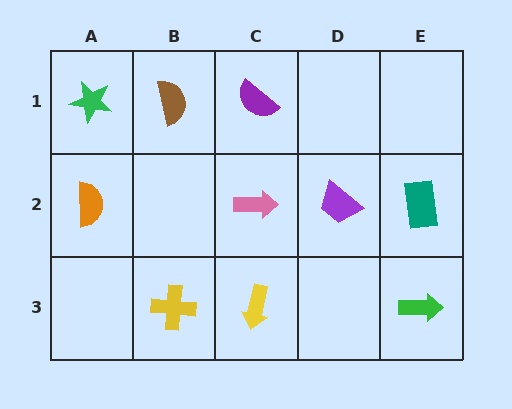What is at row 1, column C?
A purple semicircle.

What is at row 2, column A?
An orange semicircle.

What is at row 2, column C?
A pink arrow.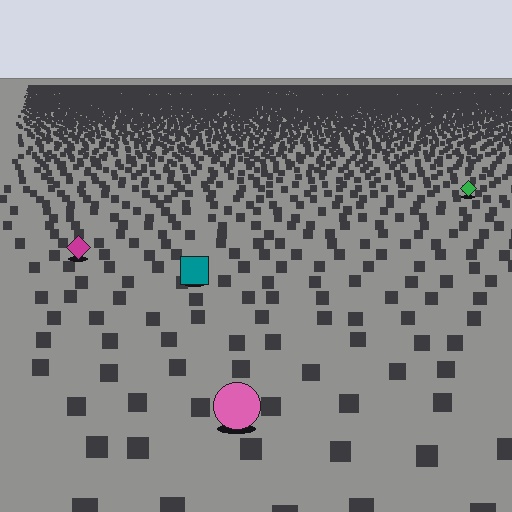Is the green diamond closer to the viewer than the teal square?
No. The teal square is closer — you can tell from the texture gradient: the ground texture is coarser near it.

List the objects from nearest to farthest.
From nearest to farthest: the pink circle, the teal square, the magenta diamond, the green diamond.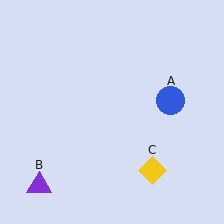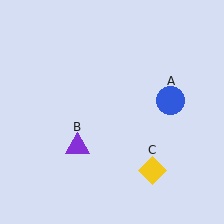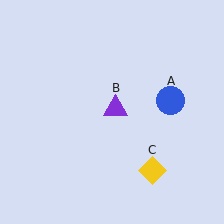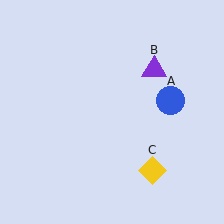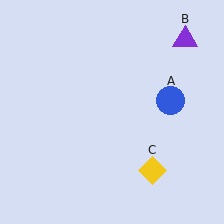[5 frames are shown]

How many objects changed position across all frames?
1 object changed position: purple triangle (object B).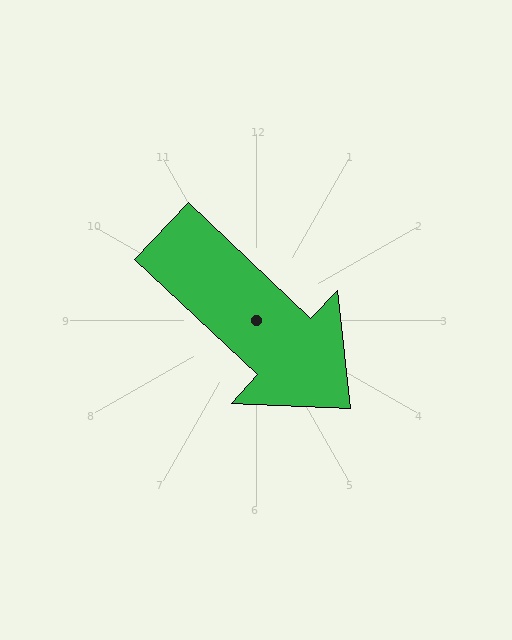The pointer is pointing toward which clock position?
Roughly 4 o'clock.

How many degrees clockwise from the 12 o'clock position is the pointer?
Approximately 133 degrees.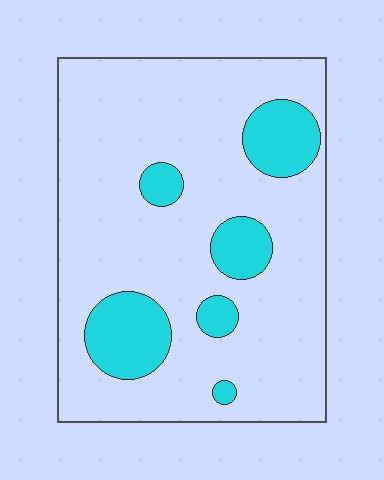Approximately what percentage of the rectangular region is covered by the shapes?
Approximately 20%.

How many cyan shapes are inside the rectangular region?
6.